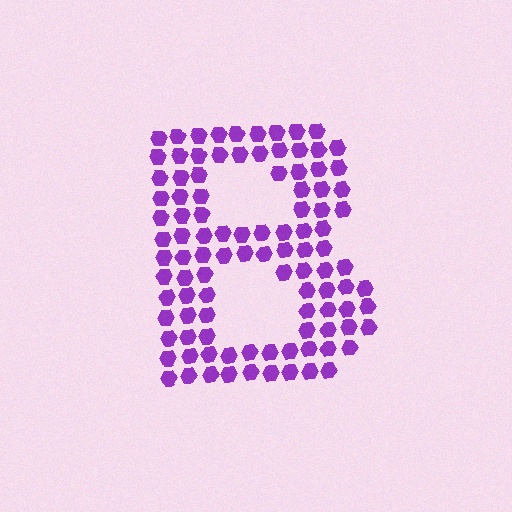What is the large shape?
The large shape is the letter B.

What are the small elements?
The small elements are hexagons.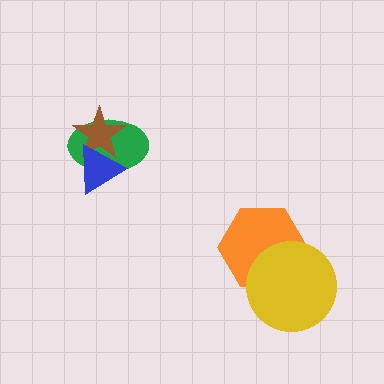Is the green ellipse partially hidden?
Yes, it is partially covered by another shape.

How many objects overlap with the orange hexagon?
1 object overlaps with the orange hexagon.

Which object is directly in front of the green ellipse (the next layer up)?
The brown star is directly in front of the green ellipse.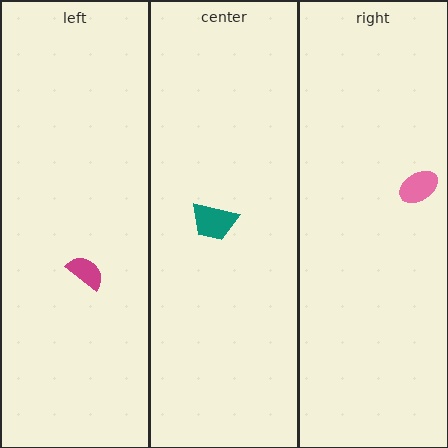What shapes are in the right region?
The pink ellipse.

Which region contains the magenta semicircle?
The left region.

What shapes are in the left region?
The magenta semicircle.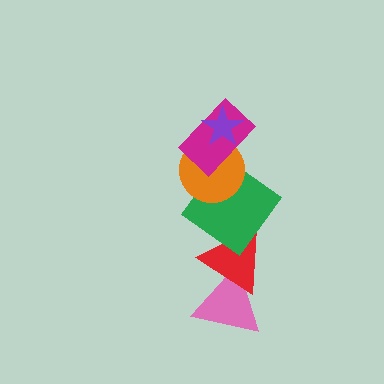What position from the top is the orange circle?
The orange circle is 3rd from the top.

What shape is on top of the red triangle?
The green diamond is on top of the red triangle.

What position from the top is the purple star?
The purple star is 1st from the top.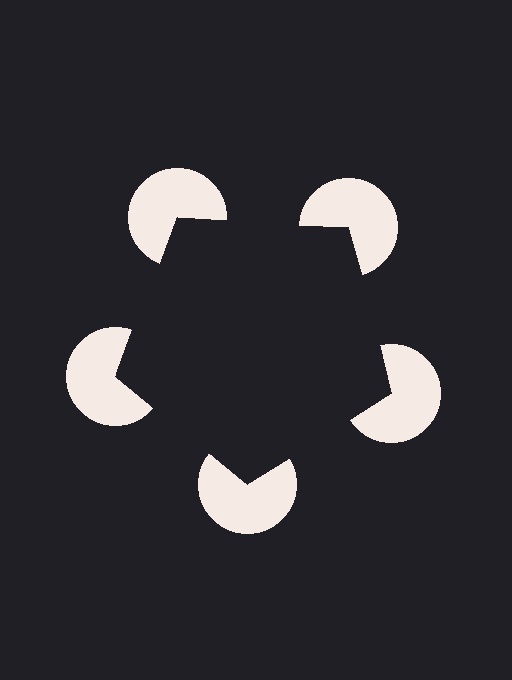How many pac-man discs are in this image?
There are 5 — one at each vertex of the illusory pentagon.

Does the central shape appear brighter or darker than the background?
It typically appears slightly darker than the background, even though no actual brightness change is drawn.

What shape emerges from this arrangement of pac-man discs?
An illusory pentagon — its edges are inferred from the aligned wedge cuts in the pac-man discs, not physically drawn.